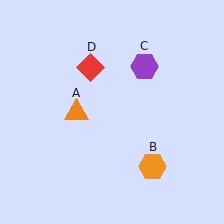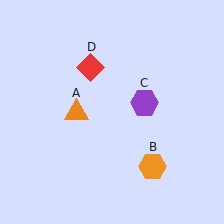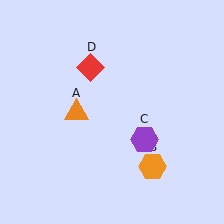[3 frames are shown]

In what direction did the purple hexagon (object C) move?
The purple hexagon (object C) moved down.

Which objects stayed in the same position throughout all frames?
Orange triangle (object A) and orange hexagon (object B) and red diamond (object D) remained stationary.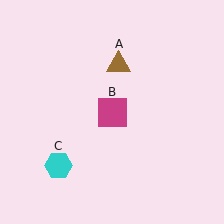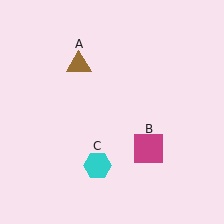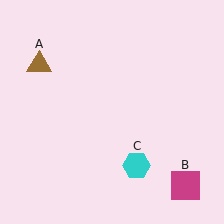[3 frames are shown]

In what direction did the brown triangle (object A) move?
The brown triangle (object A) moved left.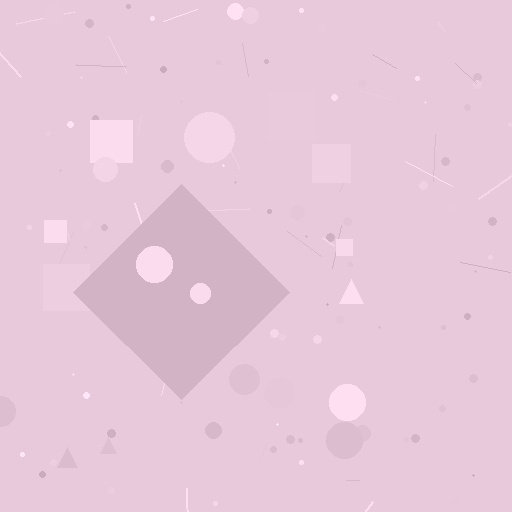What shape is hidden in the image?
A diamond is hidden in the image.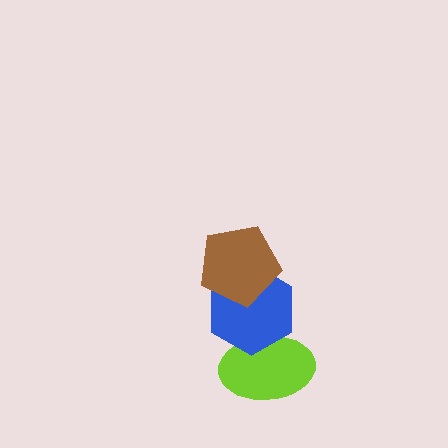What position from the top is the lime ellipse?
The lime ellipse is 3rd from the top.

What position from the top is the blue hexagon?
The blue hexagon is 2nd from the top.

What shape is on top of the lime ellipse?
The blue hexagon is on top of the lime ellipse.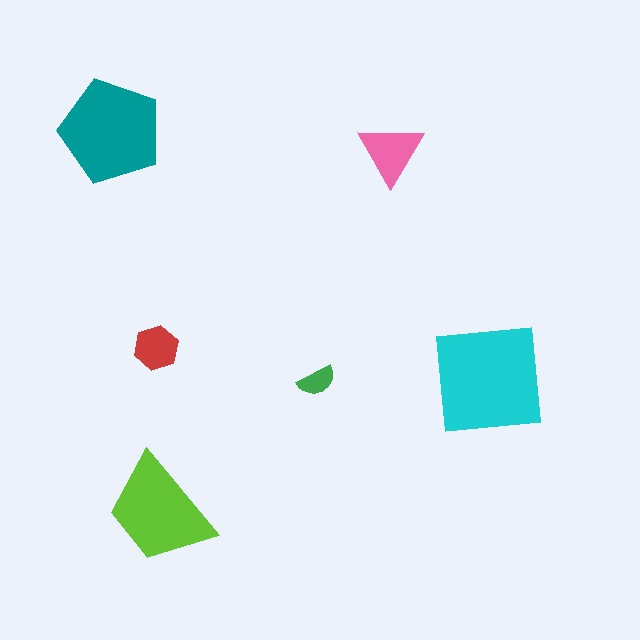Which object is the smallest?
The green semicircle.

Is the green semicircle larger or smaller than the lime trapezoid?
Smaller.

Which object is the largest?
The cyan square.